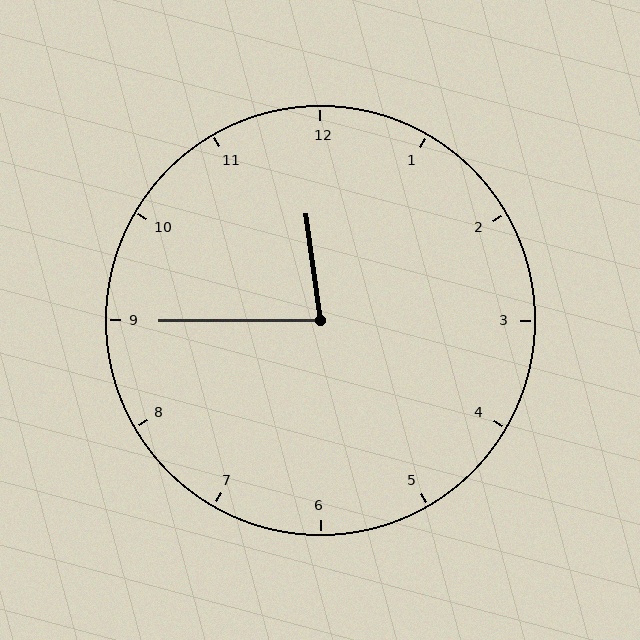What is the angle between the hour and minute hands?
Approximately 82 degrees.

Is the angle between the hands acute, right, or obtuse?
It is acute.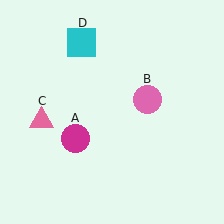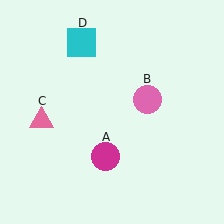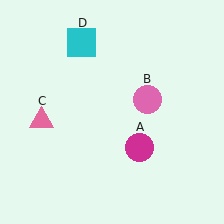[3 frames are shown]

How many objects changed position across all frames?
1 object changed position: magenta circle (object A).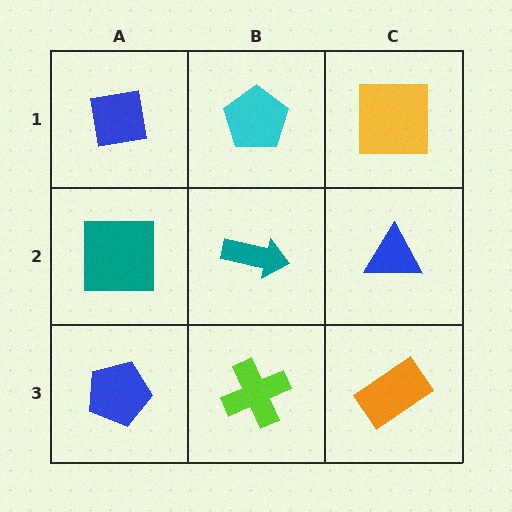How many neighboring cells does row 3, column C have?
2.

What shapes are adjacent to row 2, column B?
A cyan pentagon (row 1, column B), a lime cross (row 3, column B), a teal square (row 2, column A), a blue triangle (row 2, column C).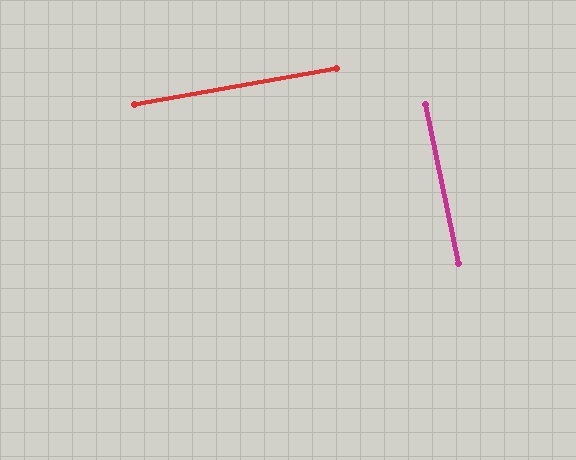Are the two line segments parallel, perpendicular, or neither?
Perpendicular — they meet at approximately 88°.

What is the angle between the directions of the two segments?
Approximately 88 degrees.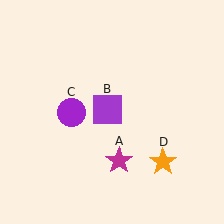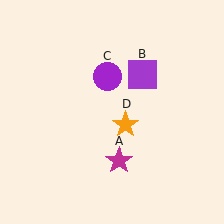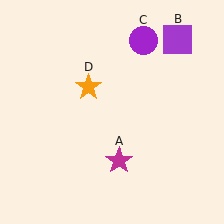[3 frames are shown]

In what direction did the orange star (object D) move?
The orange star (object D) moved up and to the left.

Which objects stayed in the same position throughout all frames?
Magenta star (object A) remained stationary.